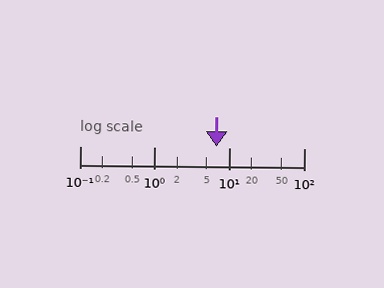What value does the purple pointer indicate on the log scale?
The pointer indicates approximately 6.8.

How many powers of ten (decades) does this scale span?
The scale spans 3 decades, from 0.1 to 100.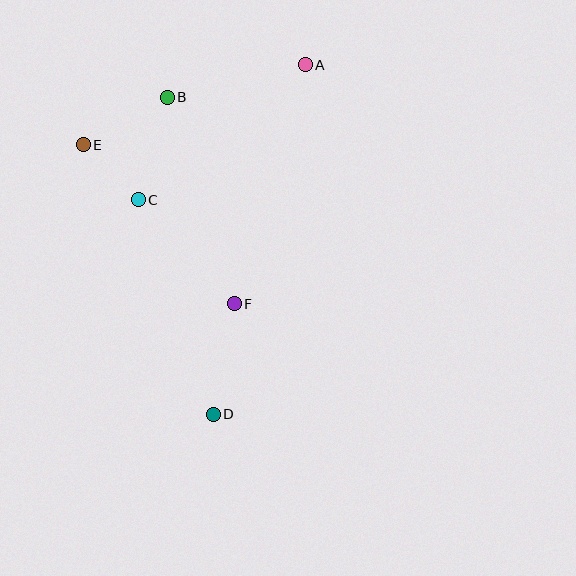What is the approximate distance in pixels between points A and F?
The distance between A and F is approximately 250 pixels.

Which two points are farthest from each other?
Points A and D are farthest from each other.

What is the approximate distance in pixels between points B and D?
The distance between B and D is approximately 320 pixels.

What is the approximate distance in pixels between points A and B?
The distance between A and B is approximately 142 pixels.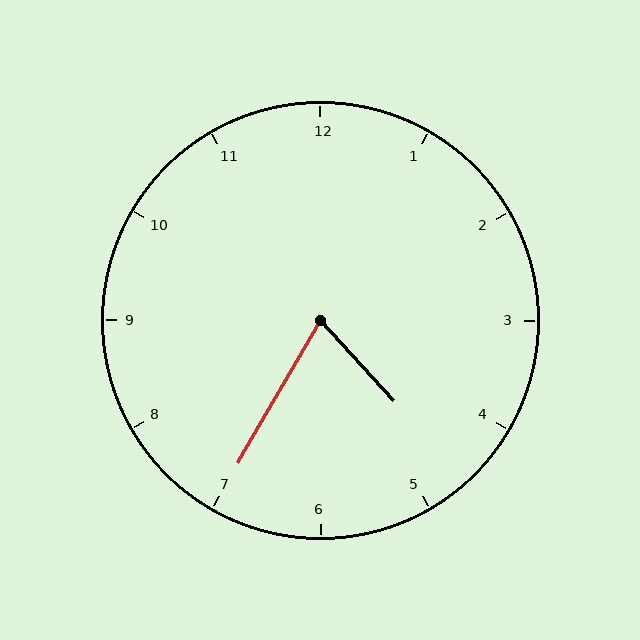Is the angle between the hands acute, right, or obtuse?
It is acute.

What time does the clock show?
4:35.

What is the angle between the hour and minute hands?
Approximately 72 degrees.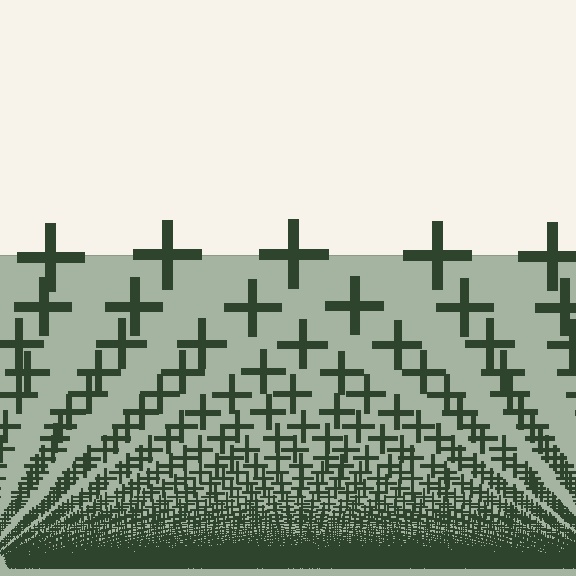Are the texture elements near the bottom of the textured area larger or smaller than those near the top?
Smaller. The gradient is inverted — elements near the bottom are smaller and denser.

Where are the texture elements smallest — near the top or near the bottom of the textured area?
Near the bottom.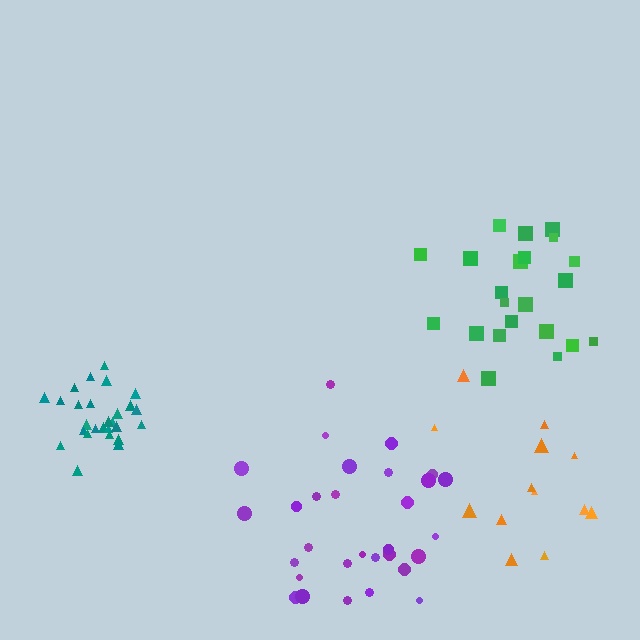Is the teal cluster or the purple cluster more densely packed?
Teal.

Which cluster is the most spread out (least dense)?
Orange.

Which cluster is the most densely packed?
Teal.